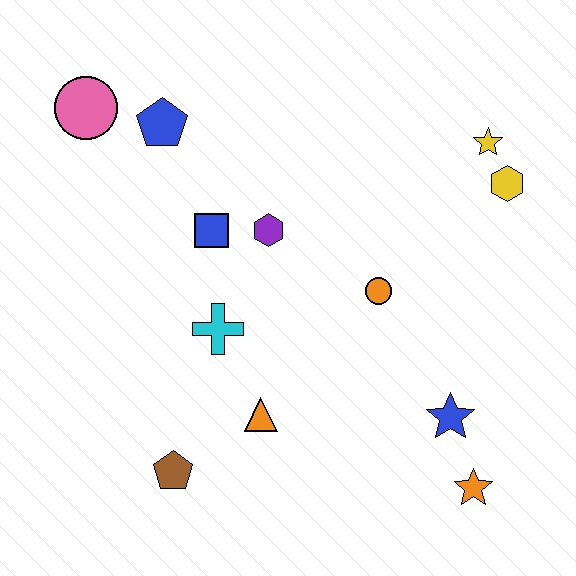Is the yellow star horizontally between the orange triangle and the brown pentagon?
No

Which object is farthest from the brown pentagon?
The yellow star is farthest from the brown pentagon.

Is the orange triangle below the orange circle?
Yes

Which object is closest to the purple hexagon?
The blue square is closest to the purple hexagon.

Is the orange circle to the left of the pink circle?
No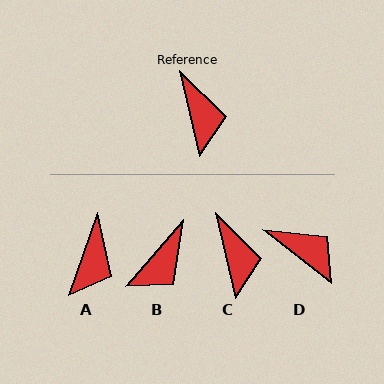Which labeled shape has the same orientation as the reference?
C.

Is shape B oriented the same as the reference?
No, it is off by about 54 degrees.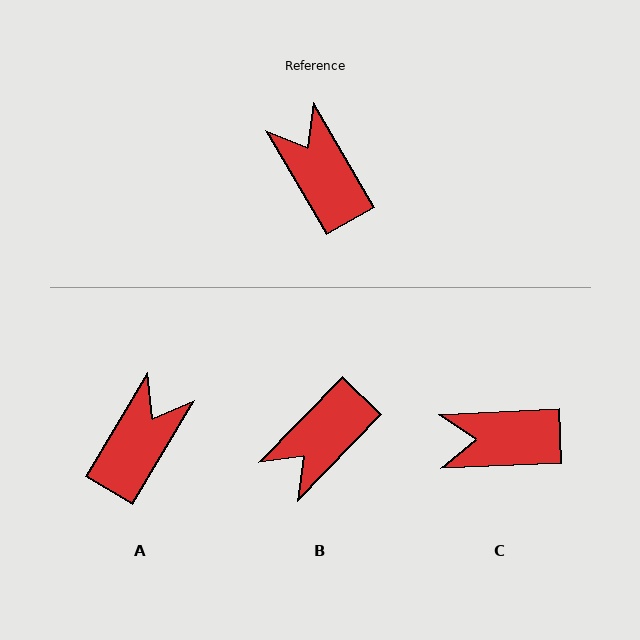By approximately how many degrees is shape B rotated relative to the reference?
Approximately 105 degrees counter-clockwise.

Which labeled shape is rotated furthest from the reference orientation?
B, about 105 degrees away.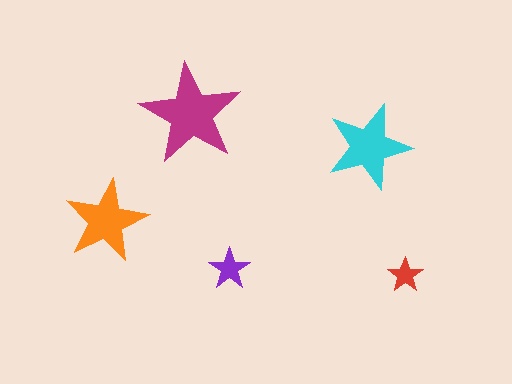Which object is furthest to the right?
The red star is rightmost.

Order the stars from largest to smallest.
the magenta one, the cyan one, the orange one, the purple one, the red one.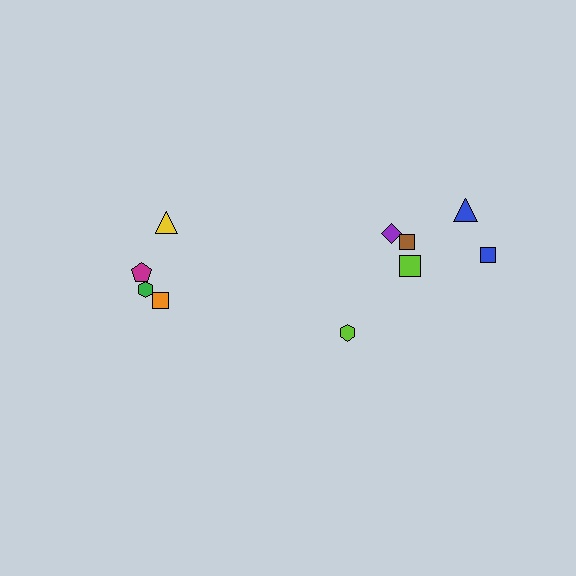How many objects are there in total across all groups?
There are 10 objects.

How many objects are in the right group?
There are 6 objects.